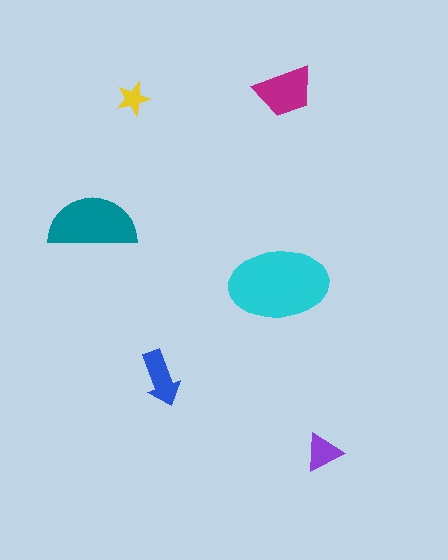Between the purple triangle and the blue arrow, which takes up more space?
The blue arrow.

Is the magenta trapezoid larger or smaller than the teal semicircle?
Smaller.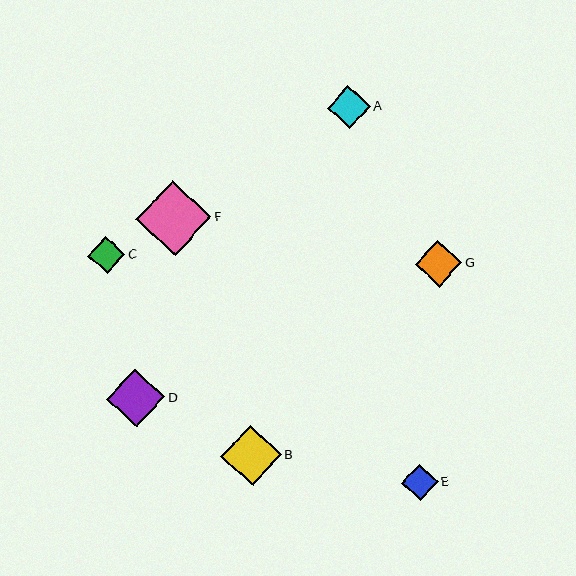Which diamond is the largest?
Diamond F is the largest with a size of approximately 75 pixels.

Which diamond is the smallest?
Diamond E is the smallest with a size of approximately 36 pixels.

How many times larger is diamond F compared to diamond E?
Diamond F is approximately 2.1 times the size of diamond E.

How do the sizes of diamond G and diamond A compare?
Diamond G and diamond A are approximately the same size.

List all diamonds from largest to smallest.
From largest to smallest: F, B, D, G, A, C, E.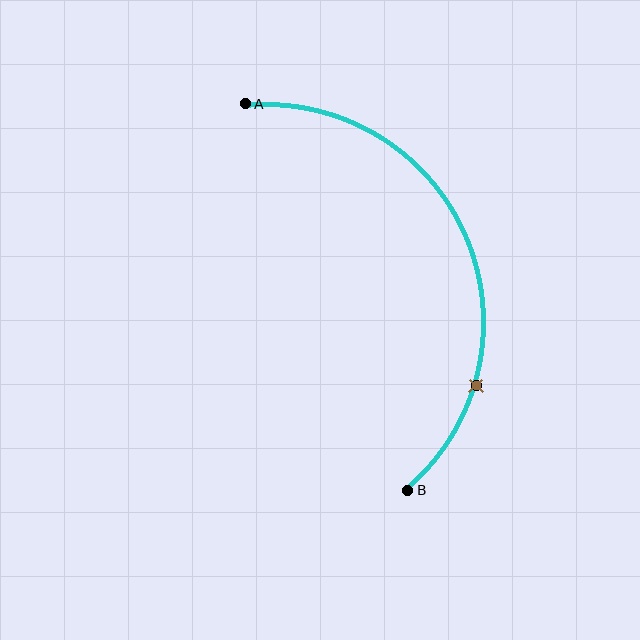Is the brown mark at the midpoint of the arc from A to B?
No. The brown mark lies on the arc but is closer to endpoint B. The arc midpoint would be at the point on the curve equidistant along the arc from both A and B.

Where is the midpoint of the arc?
The arc midpoint is the point on the curve farthest from the straight line joining A and B. It sits to the right of that line.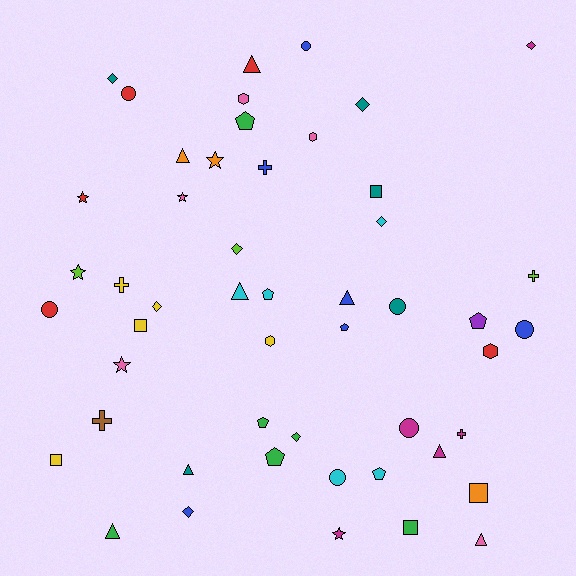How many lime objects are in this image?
There are 3 lime objects.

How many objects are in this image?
There are 50 objects.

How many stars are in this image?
There are 6 stars.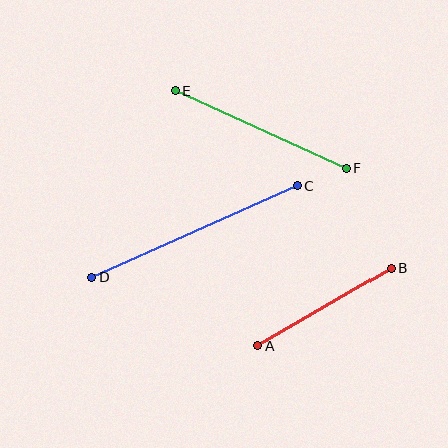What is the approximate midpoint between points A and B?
The midpoint is at approximately (324, 307) pixels.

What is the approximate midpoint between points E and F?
The midpoint is at approximately (261, 130) pixels.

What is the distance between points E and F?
The distance is approximately 188 pixels.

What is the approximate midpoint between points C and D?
The midpoint is at approximately (194, 231) pixels.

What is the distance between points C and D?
The distance is approximately 225 pixels.